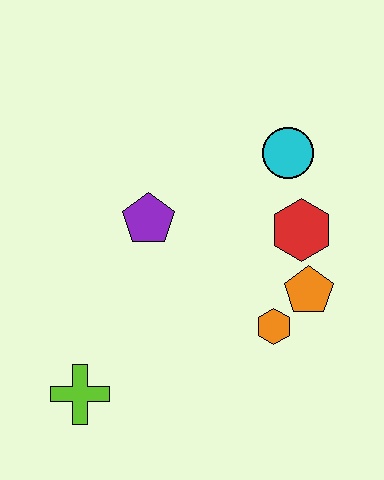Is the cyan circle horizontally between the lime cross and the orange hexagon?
No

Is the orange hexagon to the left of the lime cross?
No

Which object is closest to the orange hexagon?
The orange pentagon is closest to the orange hexagon.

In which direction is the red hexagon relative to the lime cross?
The red hexagon is to the right of the lime cross.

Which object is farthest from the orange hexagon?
The lime cross is farthest from the orange hexagon.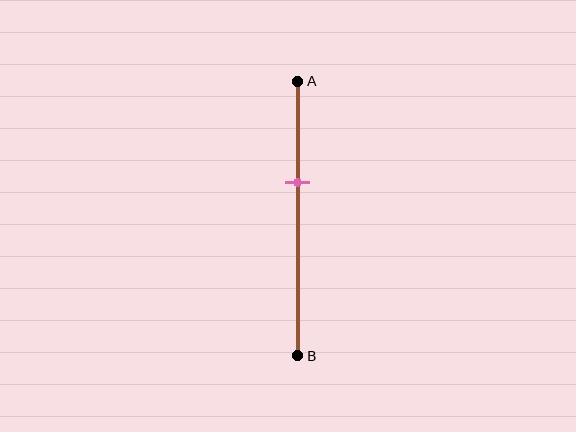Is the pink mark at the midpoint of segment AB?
No, the mark is at about 35% from A, not at the 50% midpoint.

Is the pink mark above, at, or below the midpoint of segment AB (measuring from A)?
The pink mark is above the midpoint of segment AB.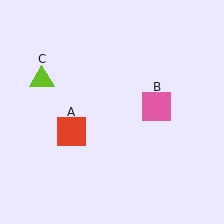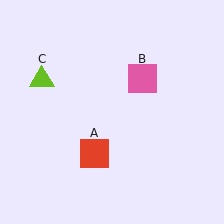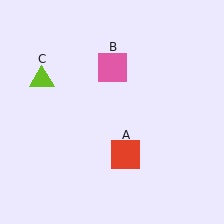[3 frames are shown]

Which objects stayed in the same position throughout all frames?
Lime triangle (object C) remained stationary.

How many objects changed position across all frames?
2 objects changed position: red square (object A), pink square (object B).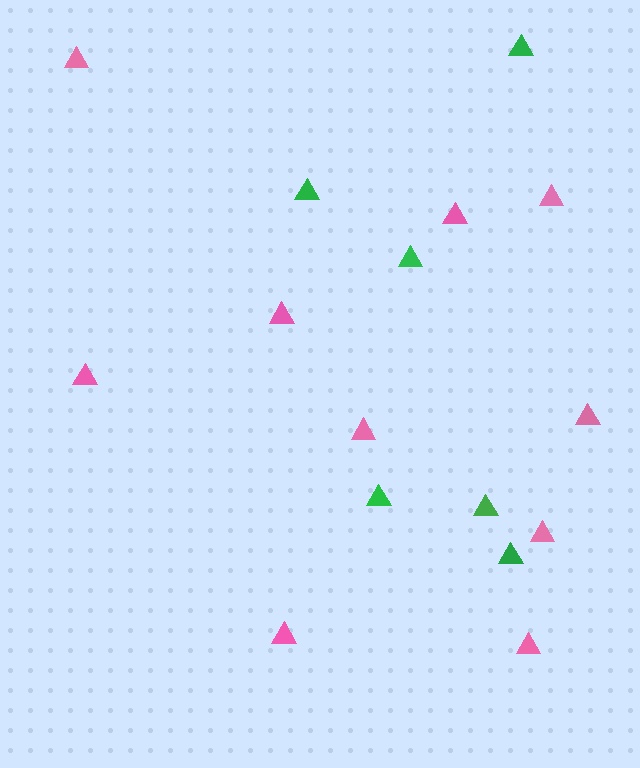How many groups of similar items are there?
There are 2 groups: one group of green triangles (6) and one group of pink triangles (10).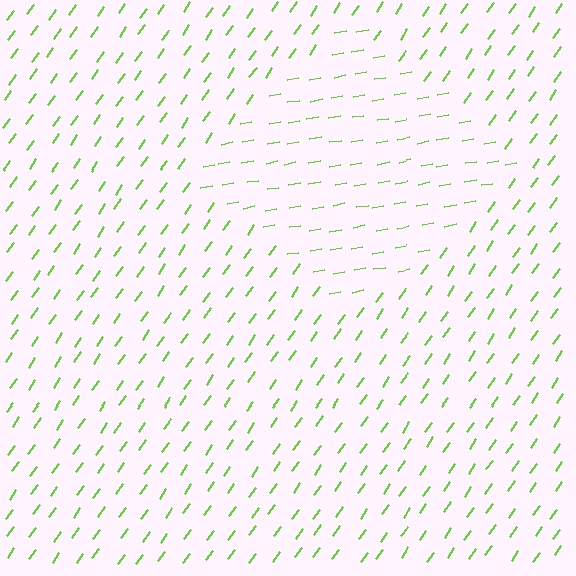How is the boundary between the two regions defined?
The boundary is defined purely by a change in line orientation (approximately 45 degrees difference). All lines are the same color and thickness.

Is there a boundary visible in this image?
Yes, there is a texture boundary formed by a change in line orientation.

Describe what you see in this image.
The image is filled with small lime line segments. A diamond region in the image has lines oriented differently from the surrounding lines, creating a visible texture boundary.